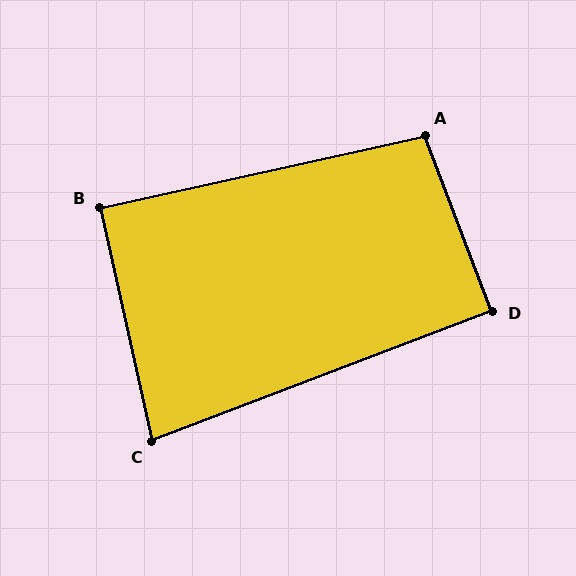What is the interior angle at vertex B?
Approximately 90 degrees (approximately right).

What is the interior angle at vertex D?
Approximately 90 degrees (approximately right).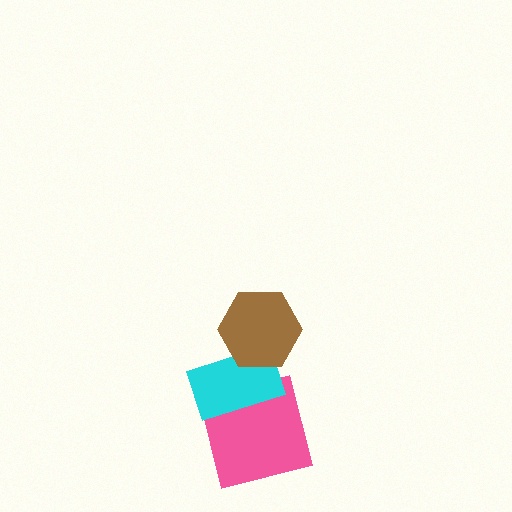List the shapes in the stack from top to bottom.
From top to bottom: the brown hexagon, the cyan rectangle, the pink square.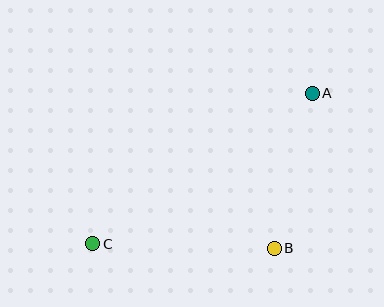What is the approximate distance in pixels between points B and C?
The distance between B and C is approximately 182 pixels.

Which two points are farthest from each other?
Points A and C are farthest from each other.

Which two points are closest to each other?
Points A and B are closest to each other.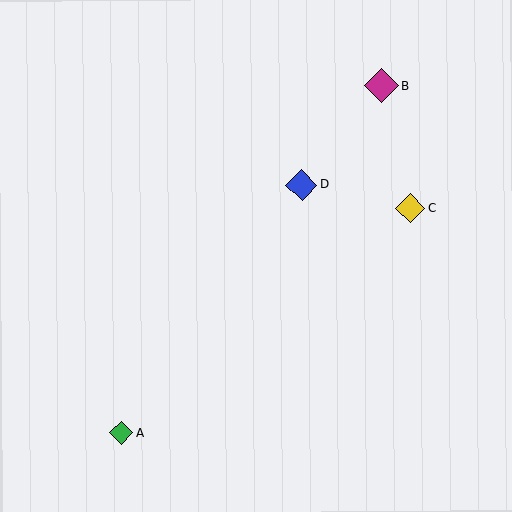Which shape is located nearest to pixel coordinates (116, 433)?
The green diamond (labeled A) at (121, 433) is nearest to that location.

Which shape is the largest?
The magenta diamond (labeled B) is the largest.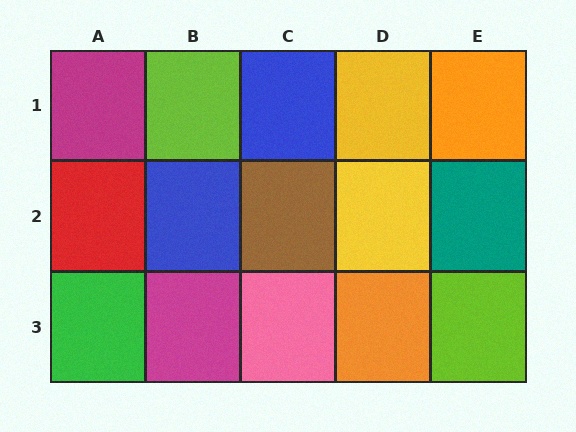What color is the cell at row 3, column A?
Green.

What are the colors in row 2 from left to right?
Red, blue, brown, yellow, teal.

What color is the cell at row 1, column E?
Orange.